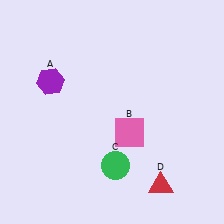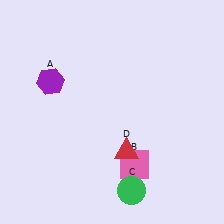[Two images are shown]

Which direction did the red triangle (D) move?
The red triangle (D) moved left.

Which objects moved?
The objects that moved are: the pink square (B), the green circle (C), the red triangle (D).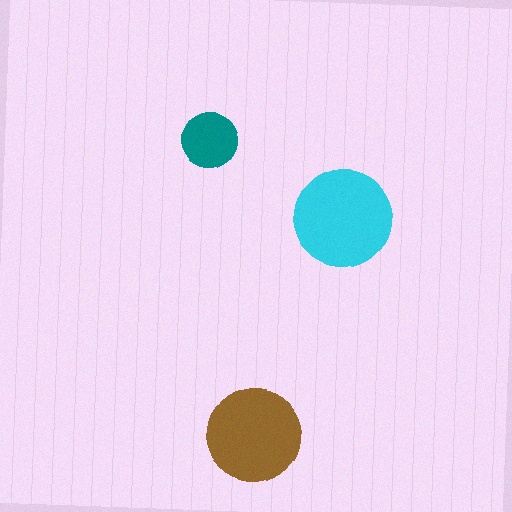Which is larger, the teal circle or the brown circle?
The brown one.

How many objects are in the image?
There are 3 objects in the image.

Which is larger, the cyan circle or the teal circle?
The cyan one.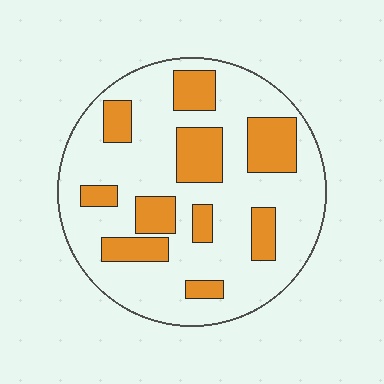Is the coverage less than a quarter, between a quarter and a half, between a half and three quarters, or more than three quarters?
Between a quarter and a half.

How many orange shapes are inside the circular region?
10.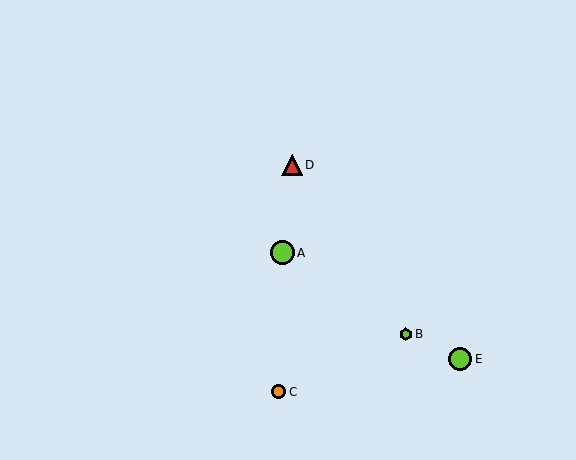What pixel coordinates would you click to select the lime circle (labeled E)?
Click at (460, 359) to select the lime circle E.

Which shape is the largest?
The lime circle (labeled A) is the largest.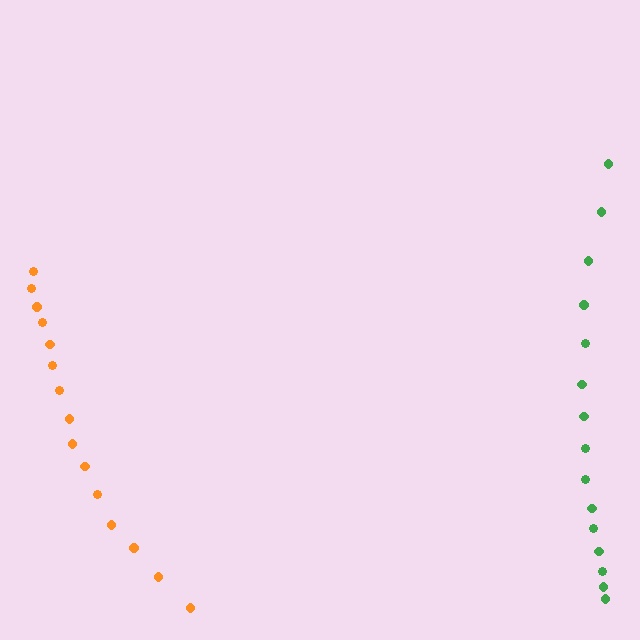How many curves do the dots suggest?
There are 2 distinct paths.